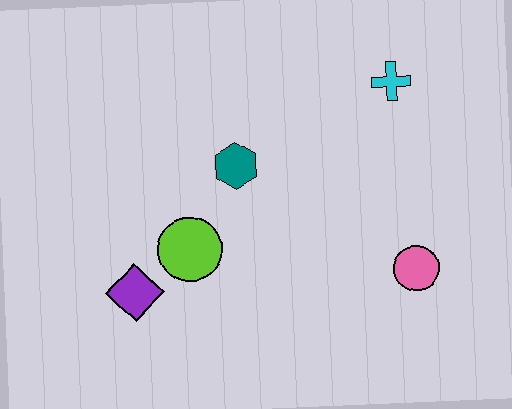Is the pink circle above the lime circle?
No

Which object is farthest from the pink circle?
The purple diamond is farthest from the pink circle.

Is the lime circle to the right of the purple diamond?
Yes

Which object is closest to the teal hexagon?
The lime circle is closest to the teal hexagon.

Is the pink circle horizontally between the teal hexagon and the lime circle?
No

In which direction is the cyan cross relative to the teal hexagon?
The cyan cross is to the right of the teal hexagon.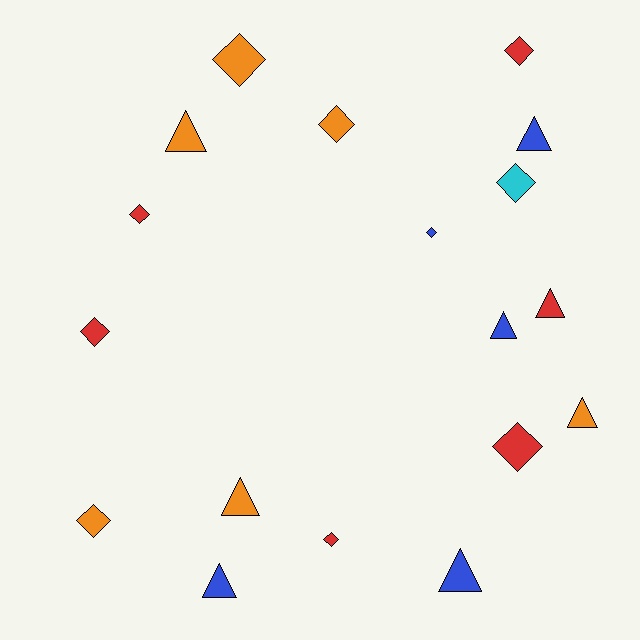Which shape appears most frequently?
Diamond, with 10 objects.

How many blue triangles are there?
There are 4 blue triangles.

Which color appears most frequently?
Orange, with 6 objects.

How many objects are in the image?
There are 18 objects.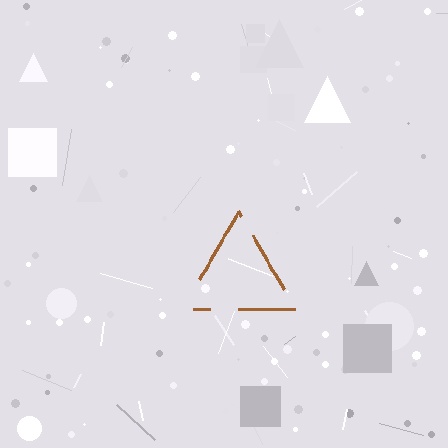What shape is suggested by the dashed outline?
The dashed outline suggests a triangle.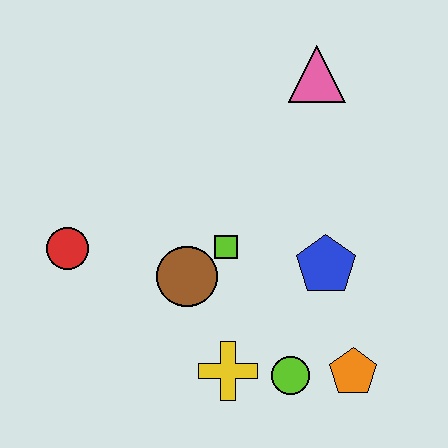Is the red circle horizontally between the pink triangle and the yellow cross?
No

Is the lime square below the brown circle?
No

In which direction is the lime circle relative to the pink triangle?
The lime circle is below the pink triangle.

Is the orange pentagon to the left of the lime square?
No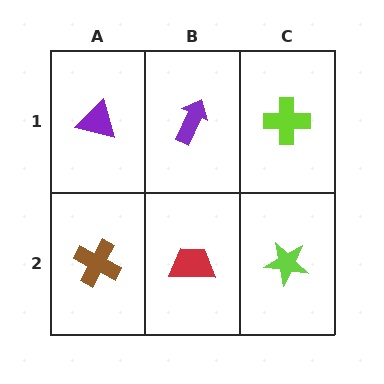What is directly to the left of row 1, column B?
A purple triangle.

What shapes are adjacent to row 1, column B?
A red trapezoid (row 2, column B), a purple triangle (row 1, column A), a lime cross (row 1, column C).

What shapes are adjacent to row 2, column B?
A purple arrow (row 1, column B), a brown cross (row 2, column A), a lime star (row 2, column C).